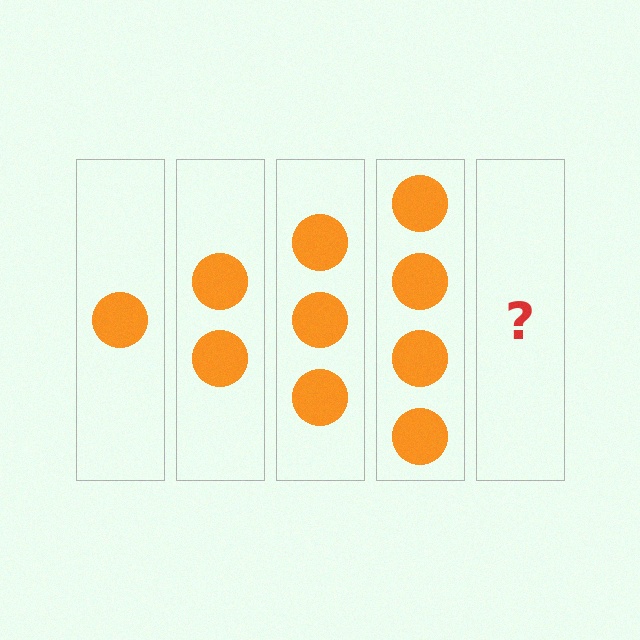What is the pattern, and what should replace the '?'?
The pattern is that each step adds one more circle. The '?' should be 5 circles.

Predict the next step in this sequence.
The next step is 5 circles.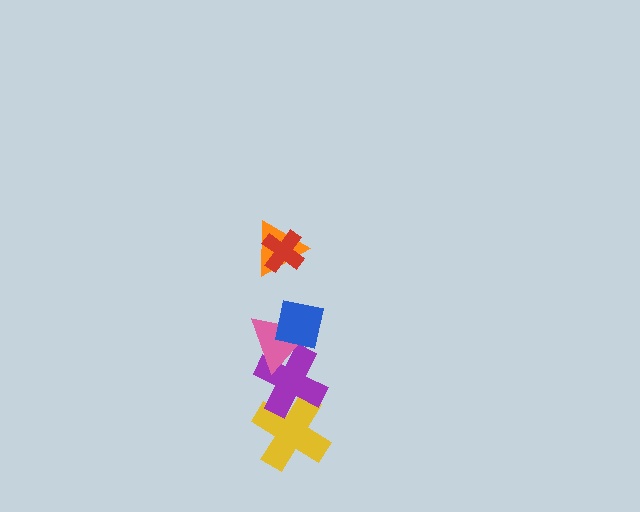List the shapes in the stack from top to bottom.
From top to bottom: the red cross, the orange triangle, the blue square, the pink triangle, the purple cross, the yellow cross.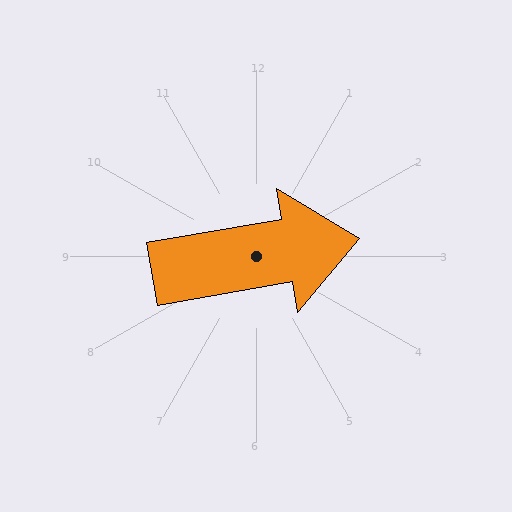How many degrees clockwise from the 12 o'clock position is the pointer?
Approximately 80 degrees.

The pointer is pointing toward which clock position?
Roughly 3 o'clock.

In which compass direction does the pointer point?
East.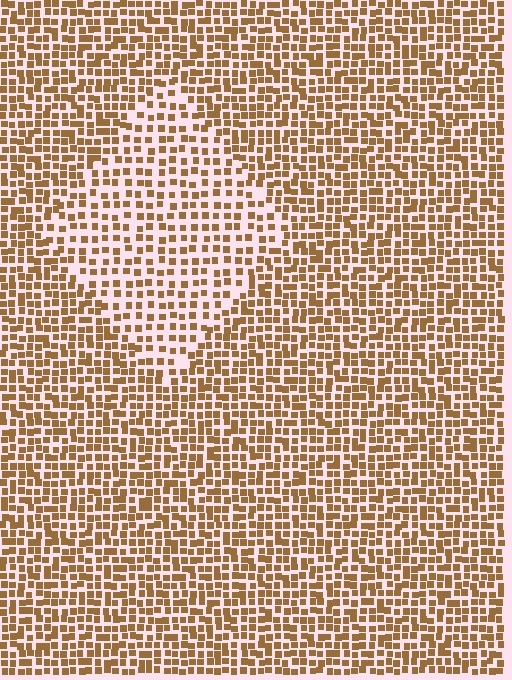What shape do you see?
I see a diamond.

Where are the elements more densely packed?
The elements are more densely packed outside the diamond boundary.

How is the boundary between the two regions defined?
The boundary is defined by a change in element density (approximately 1.7x ratio). All elements are the same color, size, and shape.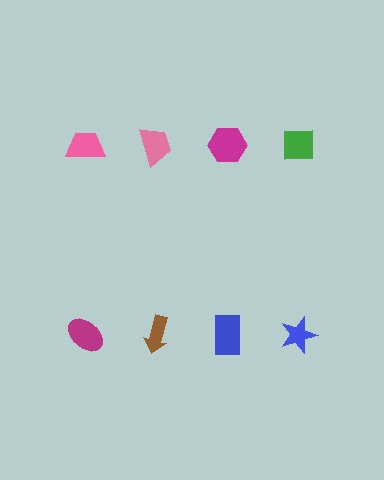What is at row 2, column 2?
A brown arrow.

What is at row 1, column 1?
A pink trapezoid.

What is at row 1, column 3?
A magenta hexagon.